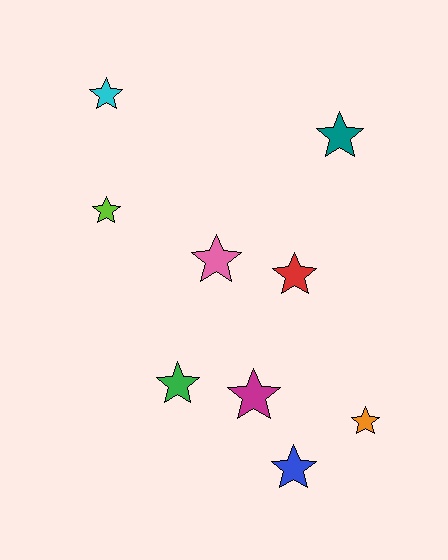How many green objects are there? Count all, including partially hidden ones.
There is 1 green object.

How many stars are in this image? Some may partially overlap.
There are 9 stars.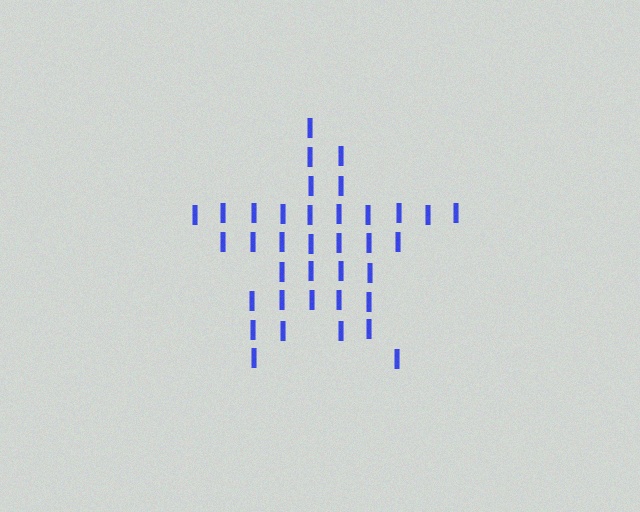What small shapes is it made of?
It is made of small letter I's.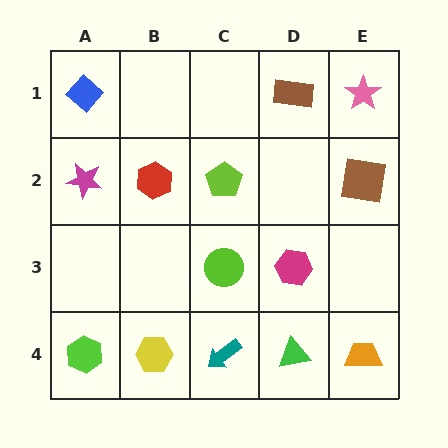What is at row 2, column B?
A red hexagon.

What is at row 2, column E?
A brown square.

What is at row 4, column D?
A green triangle.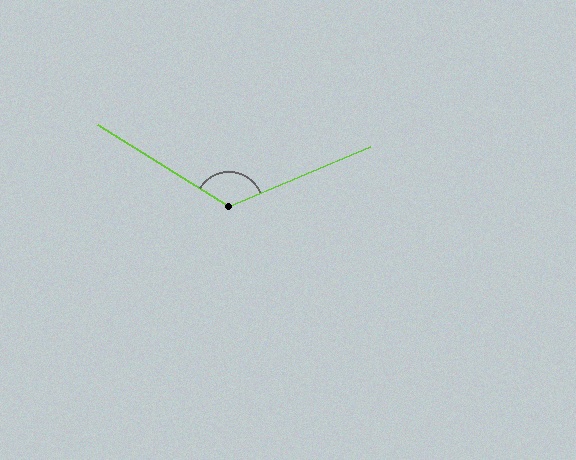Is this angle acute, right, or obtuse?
It is obtuse.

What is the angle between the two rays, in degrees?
Approximately 125 degrees.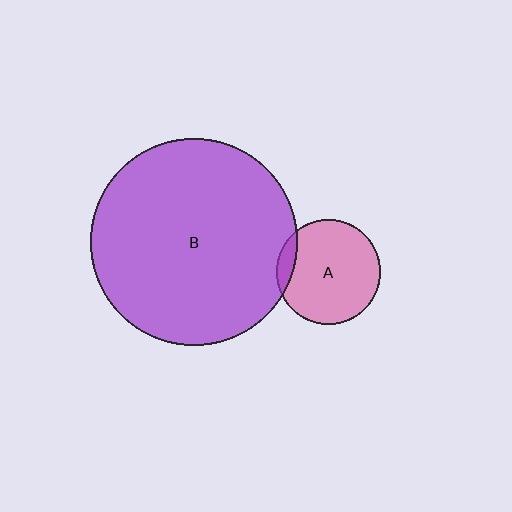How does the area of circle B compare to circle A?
Approximately 3.9 times.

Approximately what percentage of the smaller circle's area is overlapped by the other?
Approximately 10%.